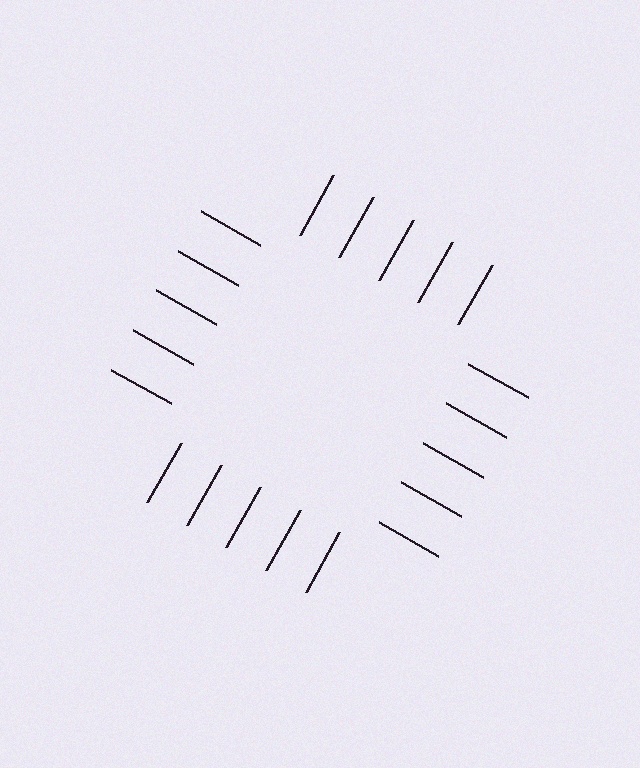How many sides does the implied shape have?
4 sides — the line-ends trace a square.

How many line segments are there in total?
20 — 5 along each of the 4 edges.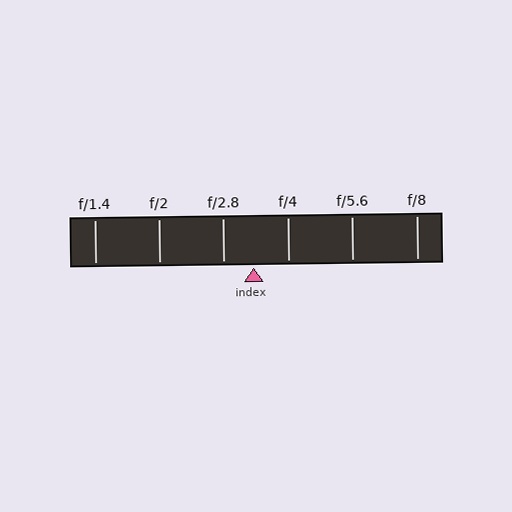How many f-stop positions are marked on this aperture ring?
There are 6 f-stop positions marked.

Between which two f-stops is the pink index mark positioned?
The index mark is between f/2.8 and f/4.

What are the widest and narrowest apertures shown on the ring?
The widest aperture shown is f/1.4 and the narrowest is f/8.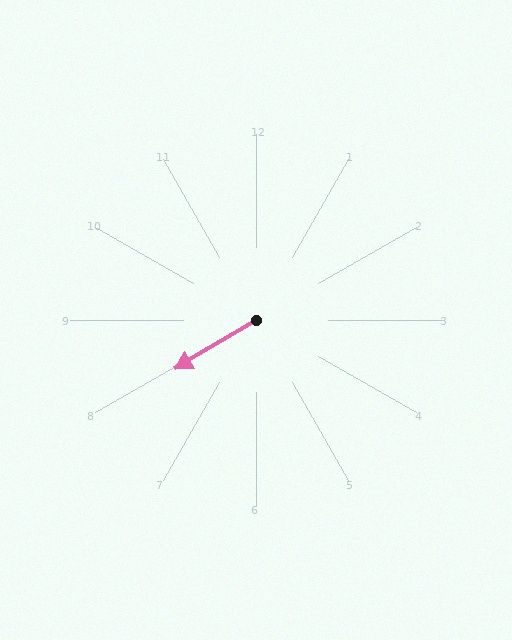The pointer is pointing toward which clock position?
Roughly 8 o'clock.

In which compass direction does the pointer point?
Southwest.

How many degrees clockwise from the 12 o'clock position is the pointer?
Approximately 239 degrees.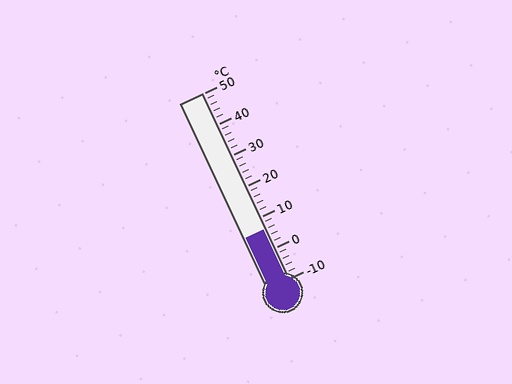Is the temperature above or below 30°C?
The temperature is below 30°C.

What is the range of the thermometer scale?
The thermometer scale ranges from -10°C to 50°C.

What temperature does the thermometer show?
The thermometer shows approximately 6°C.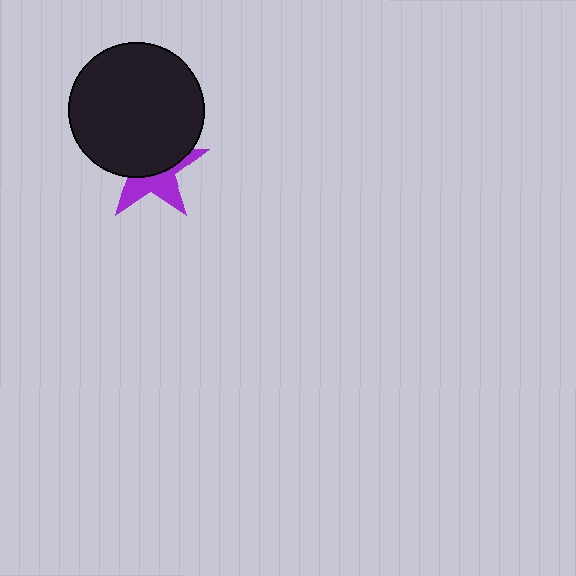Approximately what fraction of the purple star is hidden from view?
Roughly 57% of the purple star is hidden behind the black circle.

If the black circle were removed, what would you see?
You would see the complete purple star.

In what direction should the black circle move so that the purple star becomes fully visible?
The black circle should move up. That is the shortest direction to clear the overlap and leave the purple star fully visible.